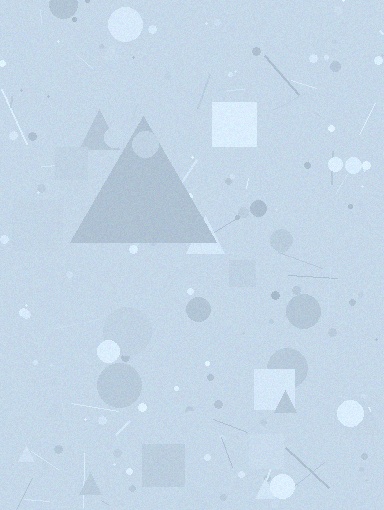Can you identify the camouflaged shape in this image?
The camouflaged shape is a triangle.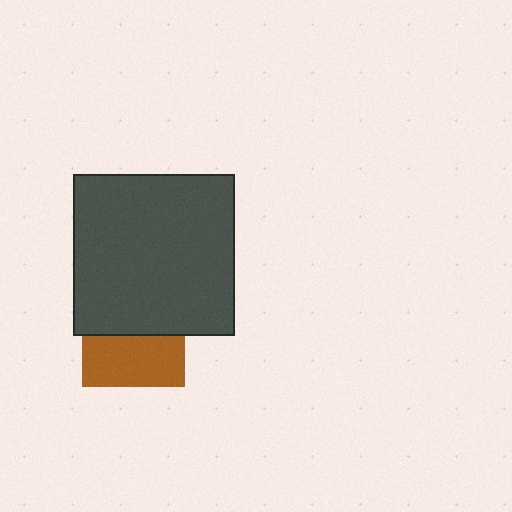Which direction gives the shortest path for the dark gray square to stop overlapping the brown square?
Moving up gives the shortest separation.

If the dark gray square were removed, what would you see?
You would see the complete brown square.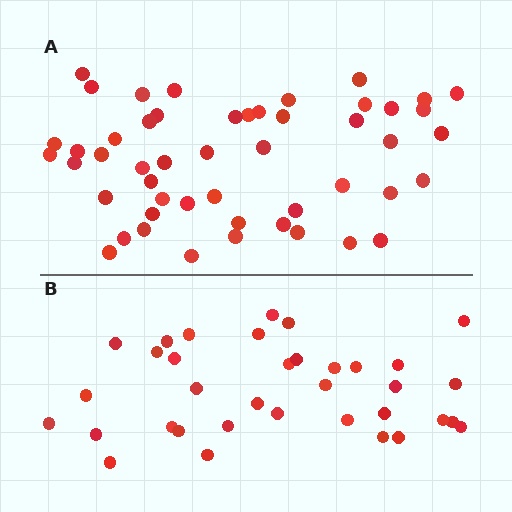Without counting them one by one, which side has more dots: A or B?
Region A (the top region) has more dots.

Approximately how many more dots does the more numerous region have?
Region A has approximately 15 more dots than region B.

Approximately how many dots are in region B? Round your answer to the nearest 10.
About 40 dots. (The exact count is 35, which rounds to 40.)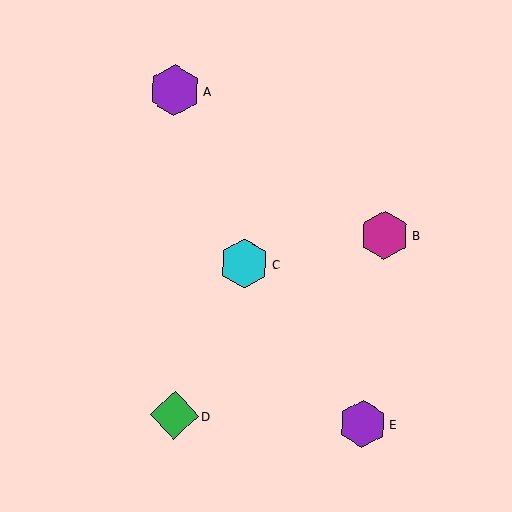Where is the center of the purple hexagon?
The center of the purple hexagon is at (362, 424).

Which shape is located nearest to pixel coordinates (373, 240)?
The magenta hexagon (labeled B) at (385, 235) is nearest to that location.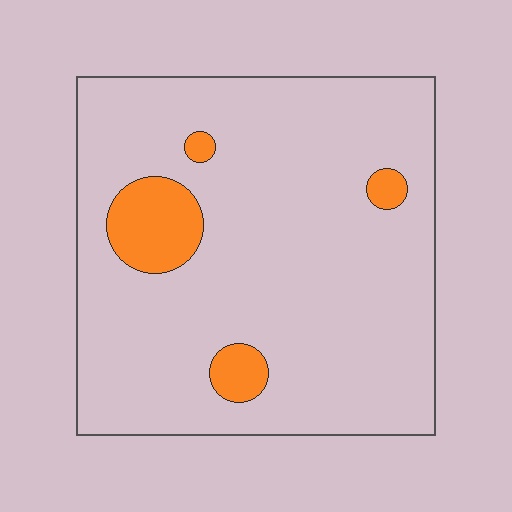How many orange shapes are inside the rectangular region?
4.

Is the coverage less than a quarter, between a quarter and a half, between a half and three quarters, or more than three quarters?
Less than a quarter.